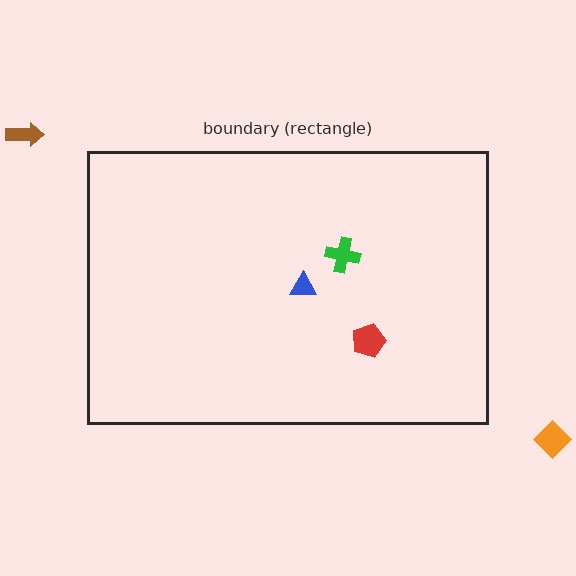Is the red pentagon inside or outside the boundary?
Inside.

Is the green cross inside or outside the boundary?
Inside.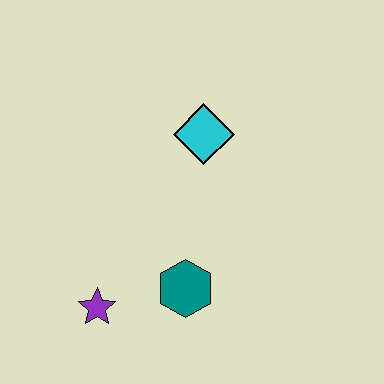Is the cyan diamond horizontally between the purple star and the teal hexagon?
No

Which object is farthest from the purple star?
The cyan diamond is farthest from the purple star.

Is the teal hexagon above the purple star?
Yes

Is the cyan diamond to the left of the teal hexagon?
No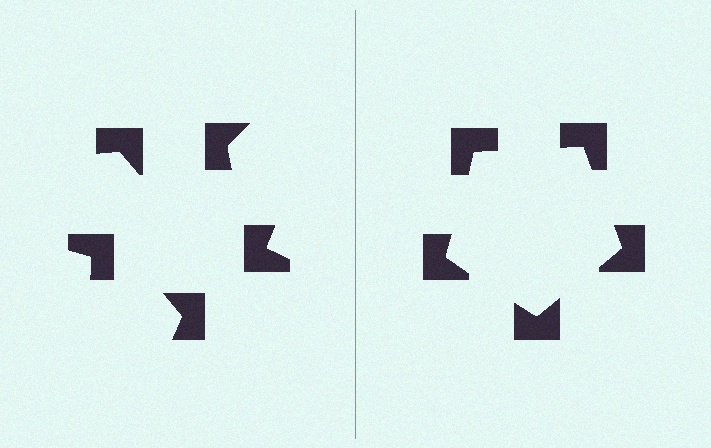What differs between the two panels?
The notched squares are positioned identically on both sides; only the wedge orientations differ. On the right they align to a pentagon; on the left they are misaligned.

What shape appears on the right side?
An illusory pentagon.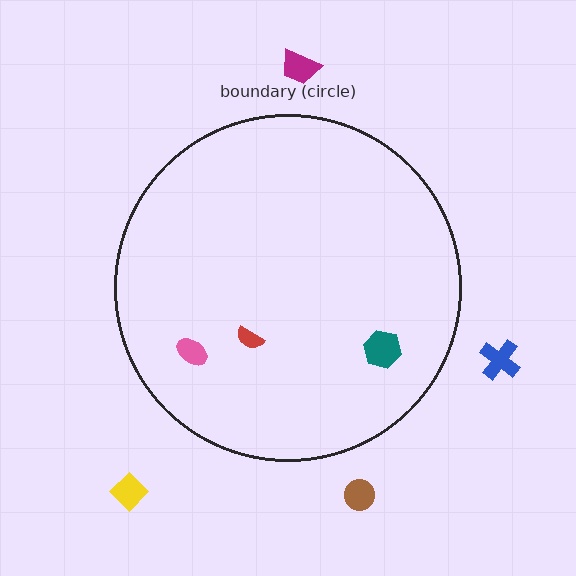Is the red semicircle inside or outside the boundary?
Inside.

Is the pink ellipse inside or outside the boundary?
Inside.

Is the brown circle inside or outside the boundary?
Outside.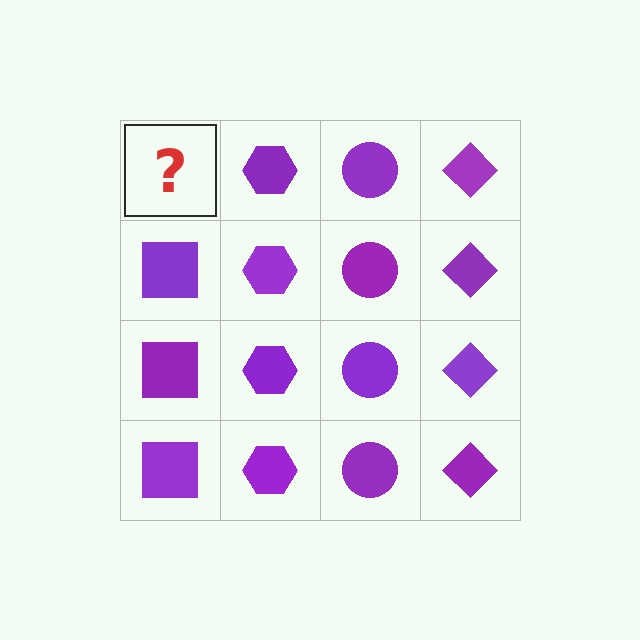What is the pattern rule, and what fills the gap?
The rule is that each column has a consistent shape. The gap should be filled with a purple square.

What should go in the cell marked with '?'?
The missing cell should contain a purple square.